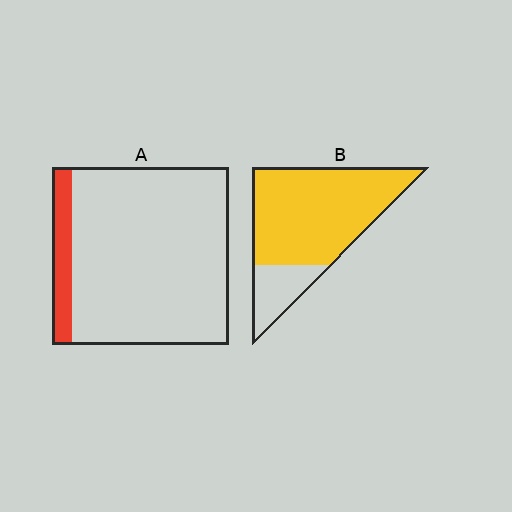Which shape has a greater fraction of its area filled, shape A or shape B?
Shape B.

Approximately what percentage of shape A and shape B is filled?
A is approximately 10% and B is approximately 80%.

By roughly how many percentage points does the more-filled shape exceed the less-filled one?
By roughly 70 percentage points (B over A).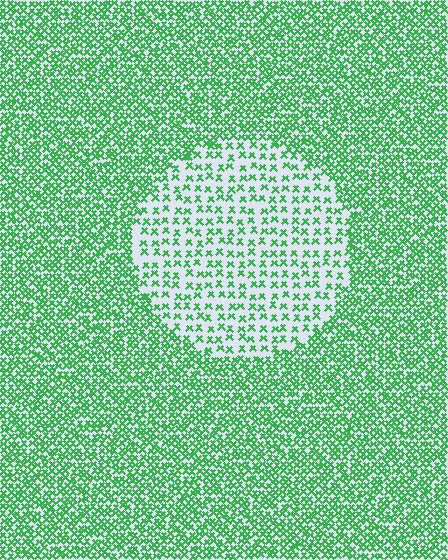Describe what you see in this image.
The image contains small green elements arranged at two different densities. A circle-shaped region is visible where the elements are less densely packed than the surrounding area.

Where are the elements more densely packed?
The elements are more densely packed outside the circle boundary.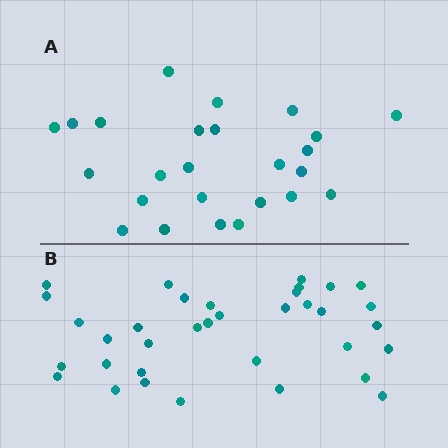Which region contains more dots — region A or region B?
Region B (the bottom region) has more dots.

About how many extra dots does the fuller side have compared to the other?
Region B has roughly 10 or so more dots than region A.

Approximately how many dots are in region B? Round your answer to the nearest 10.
About 40 dots. (The exact count is 35, which rounds to 40.)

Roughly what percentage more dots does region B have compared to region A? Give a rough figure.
About 40% more.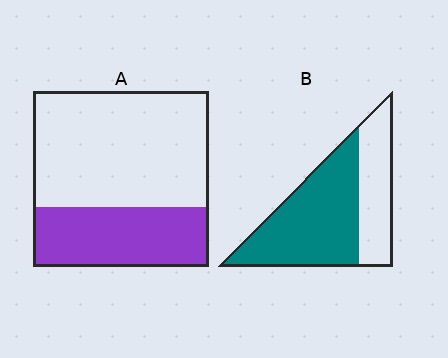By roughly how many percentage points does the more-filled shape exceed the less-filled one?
By roughly 30 percentage points (B over A).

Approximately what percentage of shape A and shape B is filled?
A is approximately 35% and B is approximately 65%.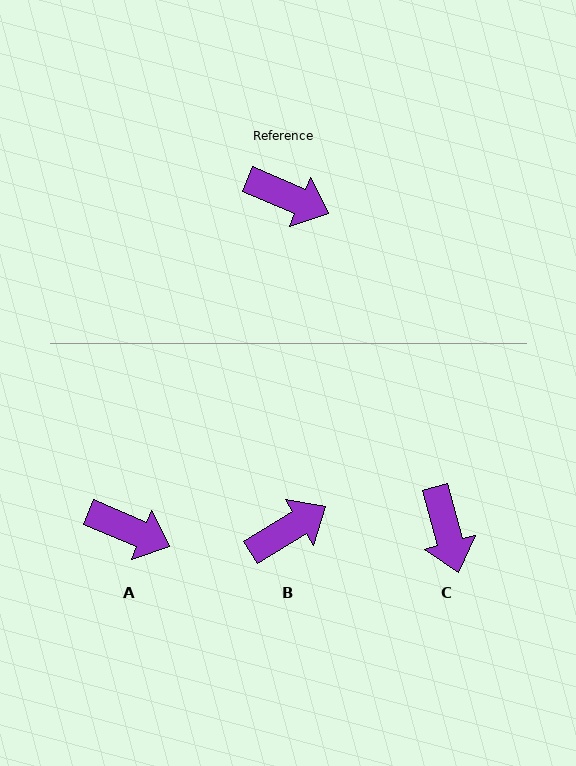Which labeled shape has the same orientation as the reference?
A.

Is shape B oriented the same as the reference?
No, it is off by about 54 degrees.